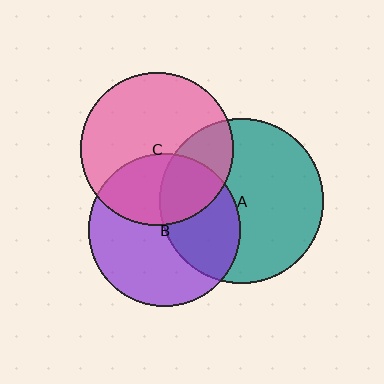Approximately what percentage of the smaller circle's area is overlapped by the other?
Approximately 40%.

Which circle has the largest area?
Circle A (teal).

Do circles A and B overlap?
Yes.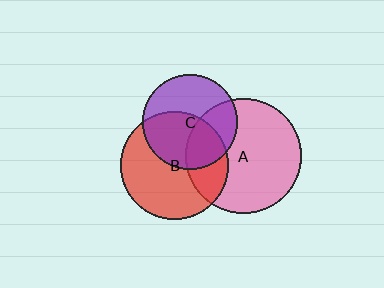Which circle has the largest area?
Circle A (pink).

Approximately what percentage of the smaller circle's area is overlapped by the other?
Approximately 35%.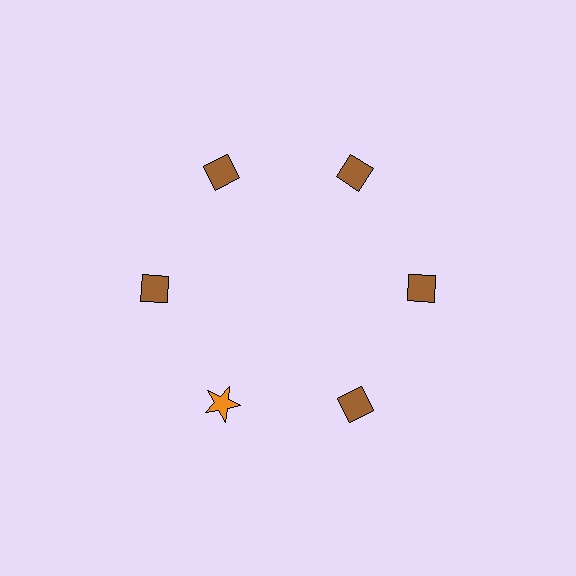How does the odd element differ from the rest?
It differs in both color (orange instead of brown) and shape (star instead of diamond).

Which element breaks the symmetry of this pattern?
The orange star at roughly the 7 o'clock position breaks the symmetry. All other shapes are brown diamonds.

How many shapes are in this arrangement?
There are 6 shapes arranged in a ring pattern.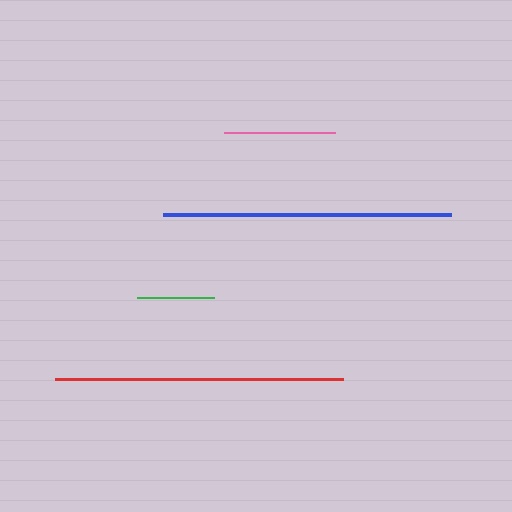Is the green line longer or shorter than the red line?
The red line is longer than the green line.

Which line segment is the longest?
The red line is the longest at approximately 289 pixels.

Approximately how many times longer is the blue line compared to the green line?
The blue line is approximately 3.8 times the length of the green line.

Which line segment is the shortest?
The green line is the shortest at approximately 77 pixels.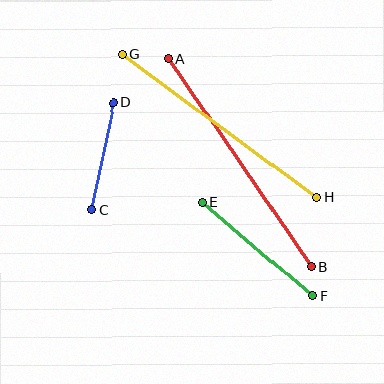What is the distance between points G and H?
The distance is approximately 241 pixels.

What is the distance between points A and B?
The distance is approximately 253 pixels.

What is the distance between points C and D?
The distance is approximately 109 pixels.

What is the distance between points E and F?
The distance is approximately 145 pixels.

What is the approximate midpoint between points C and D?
The midpoint is at approximately (103, 156) pixels.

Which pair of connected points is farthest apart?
Points A and B are farthest apart.